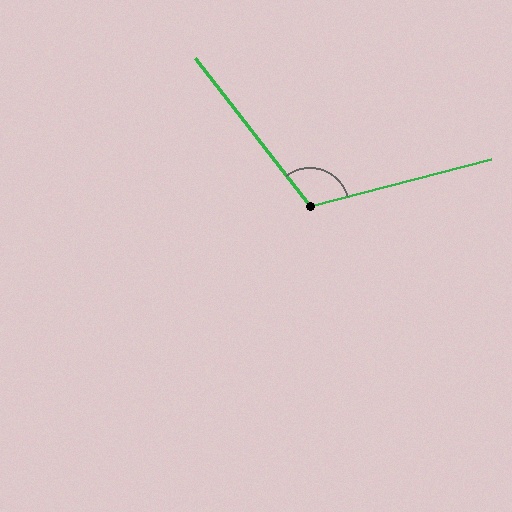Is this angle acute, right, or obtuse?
It is obtuse.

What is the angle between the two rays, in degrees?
Approximately 113 degrees.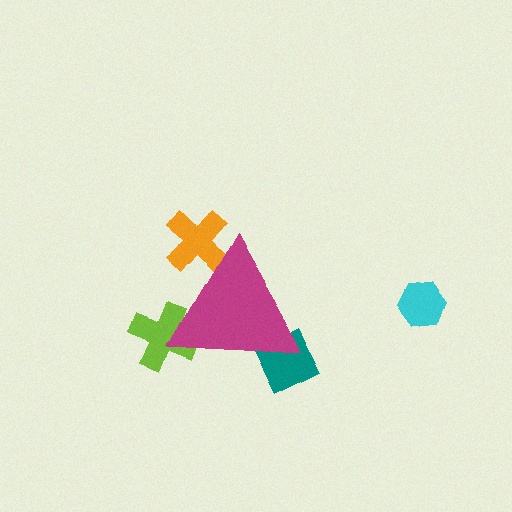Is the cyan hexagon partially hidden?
No, the cyan hexagon is fully visible.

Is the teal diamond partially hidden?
Yes, the teal diamond is partially hidden behind the magenta triangle.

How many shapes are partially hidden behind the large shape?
3 shapes are partially hidden.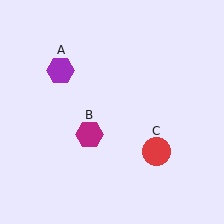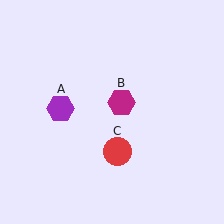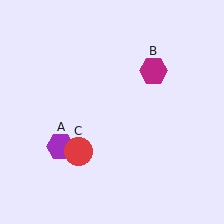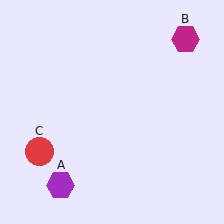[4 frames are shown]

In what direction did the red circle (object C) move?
The red circle (object C) moved left.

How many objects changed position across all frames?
3 objects changed position: purple hexagon (object A), magenta hexagon (object B), red circle (object C).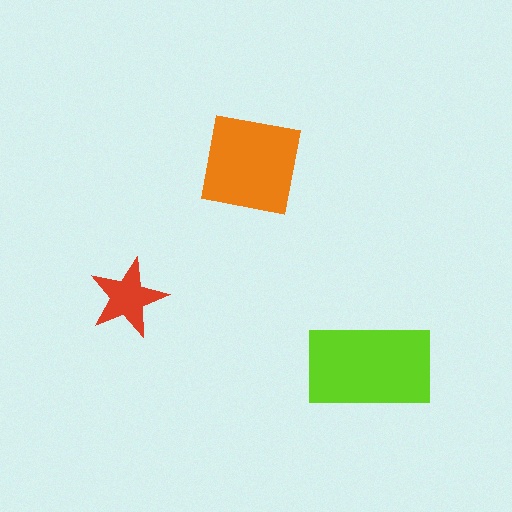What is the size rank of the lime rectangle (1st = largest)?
1st.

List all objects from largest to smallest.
The lime rectangle, the orange square, the red star.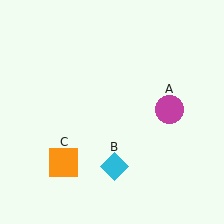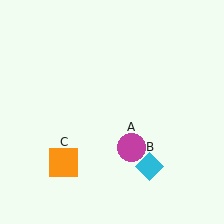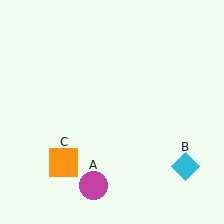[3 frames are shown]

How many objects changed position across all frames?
2 objects changed position: magenta circle (object A), cyan diamond (object B).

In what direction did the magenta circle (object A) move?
The magenta circle (object A) moved down and to the left.